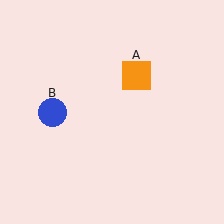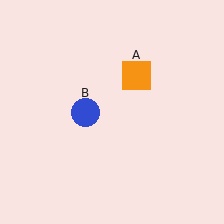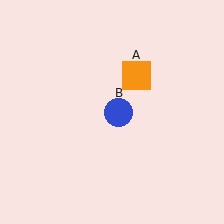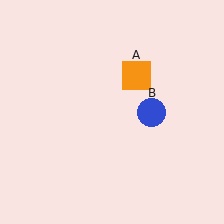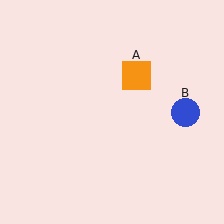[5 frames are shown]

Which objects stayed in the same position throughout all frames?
Orange square (object A) remained stationary.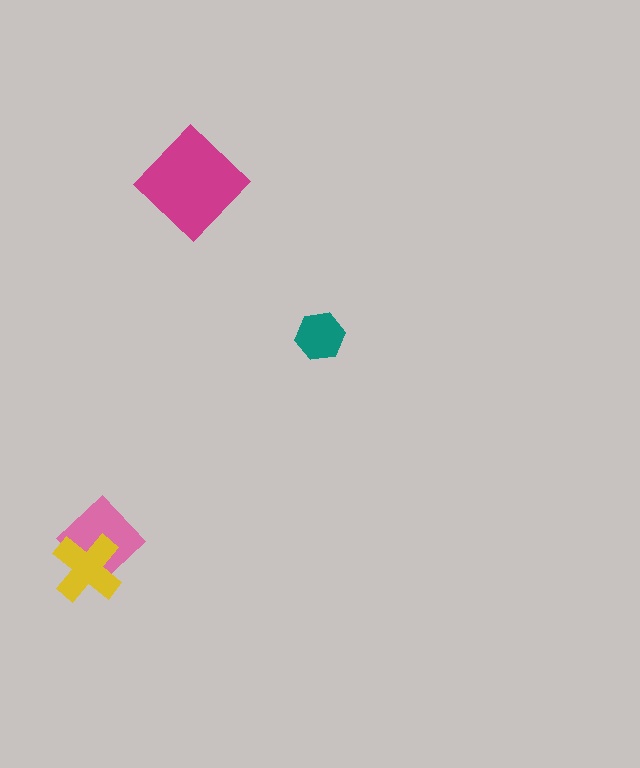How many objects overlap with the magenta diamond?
0 objects overlap with the magenta diamond.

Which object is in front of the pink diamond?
The yellow cross is in front of the pink diamond.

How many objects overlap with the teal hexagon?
0 objects overlap with the teal hexagon.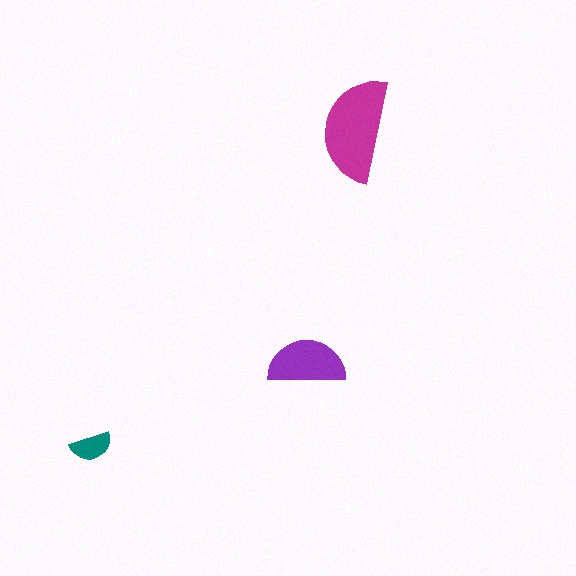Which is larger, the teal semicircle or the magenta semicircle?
The magenta one.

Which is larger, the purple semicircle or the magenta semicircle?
The magenta one.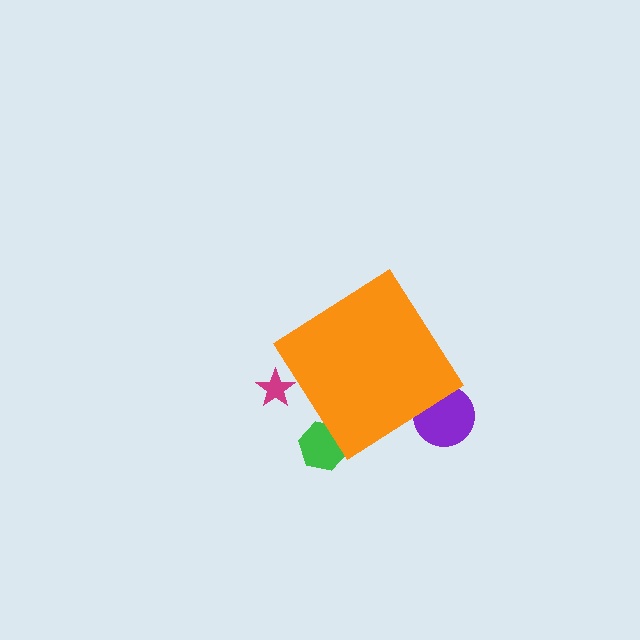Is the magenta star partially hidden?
Yes, the magenta star is partially hidden behind the orange diamond.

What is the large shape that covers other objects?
An orange diamond.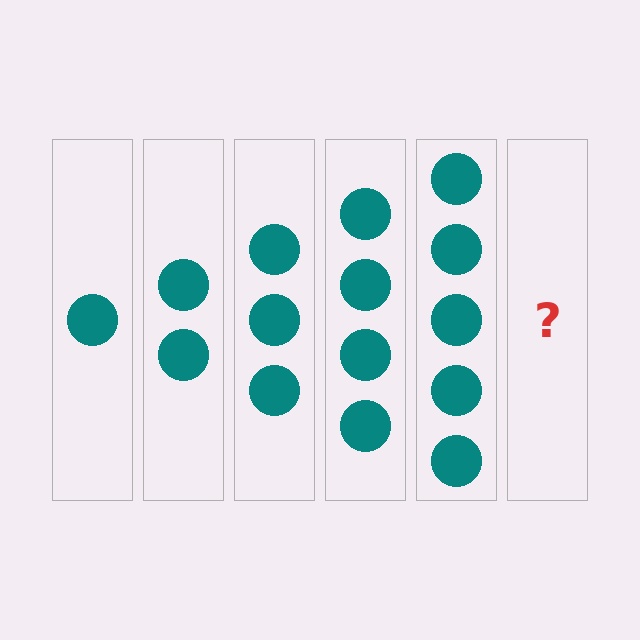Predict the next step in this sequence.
The next step is 6 circles.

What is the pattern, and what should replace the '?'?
The pattern is that each step adds one more circle. The '?' should be 6 circles.